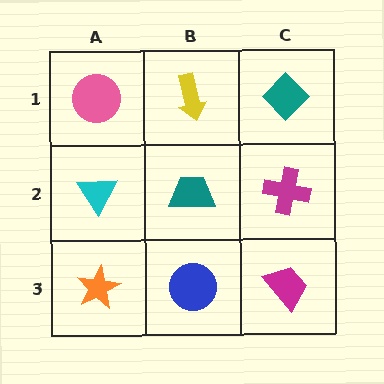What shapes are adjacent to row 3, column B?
A teal trapezoid (row 2, column B), an orange star (row 3, column A), a magenta trapezoid (row 3, column C).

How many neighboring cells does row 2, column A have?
3.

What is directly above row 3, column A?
A cyan triangle.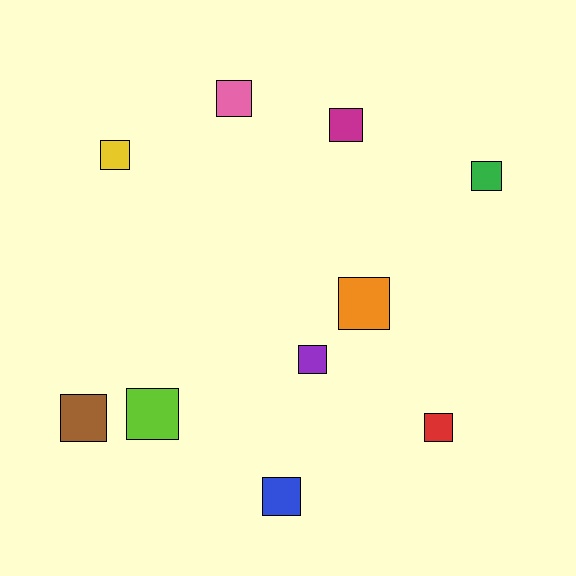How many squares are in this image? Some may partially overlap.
There are 10 squares.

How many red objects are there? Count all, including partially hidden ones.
There is 1 red object.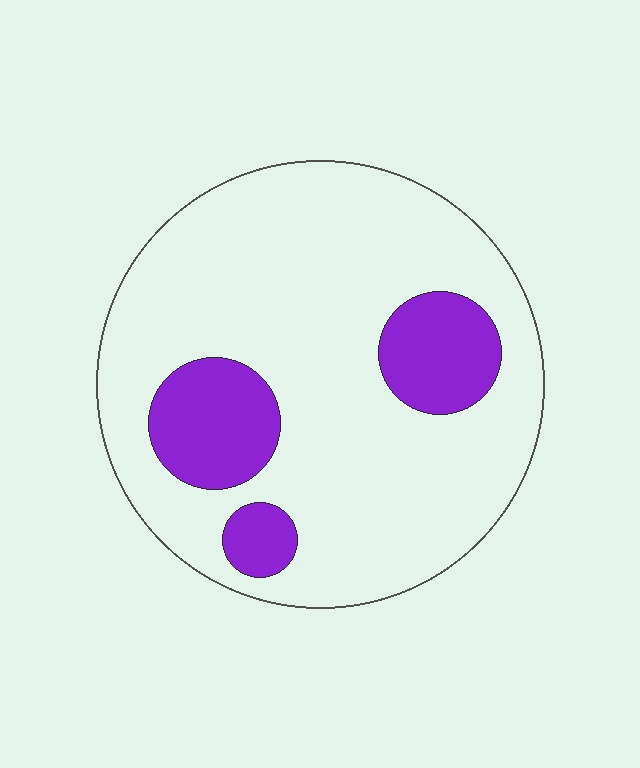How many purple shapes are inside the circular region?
3.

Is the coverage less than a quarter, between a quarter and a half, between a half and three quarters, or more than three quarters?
Less than a quarter.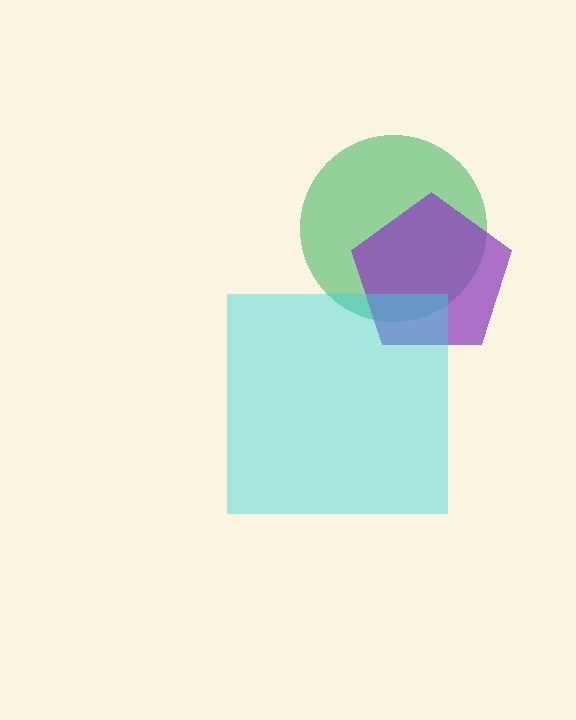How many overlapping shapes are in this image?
There are 3 overlapping shapes in the image.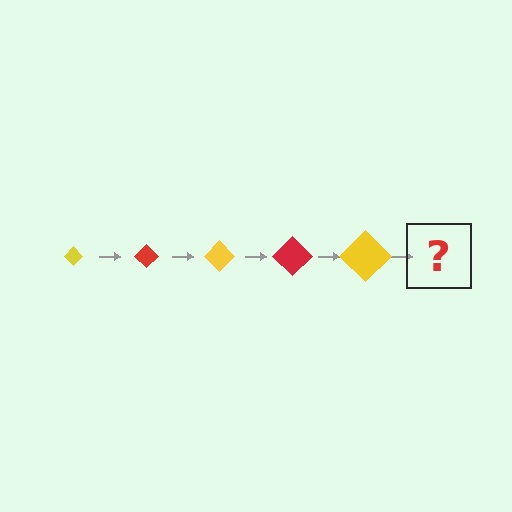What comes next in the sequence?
The next element should be a red diamond, larger than the previous one.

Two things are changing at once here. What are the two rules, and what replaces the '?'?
The two rules are that the diamond grows larger each step and the color cycles through yellow and red. The '?' should be a red diamond, larger than the previous one.